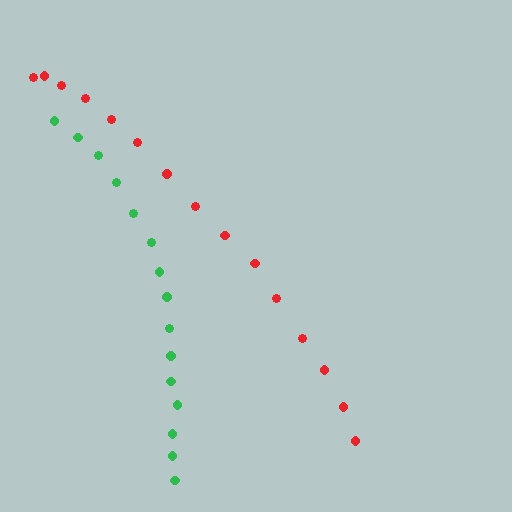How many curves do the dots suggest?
There are 2 distinct paths.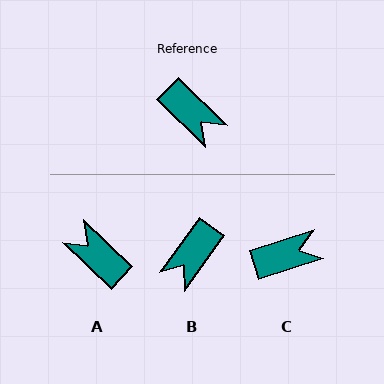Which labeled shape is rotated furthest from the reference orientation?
A, about 179 degrees away.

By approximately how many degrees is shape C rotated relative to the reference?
Approximately 62 degrees counter-clockwise.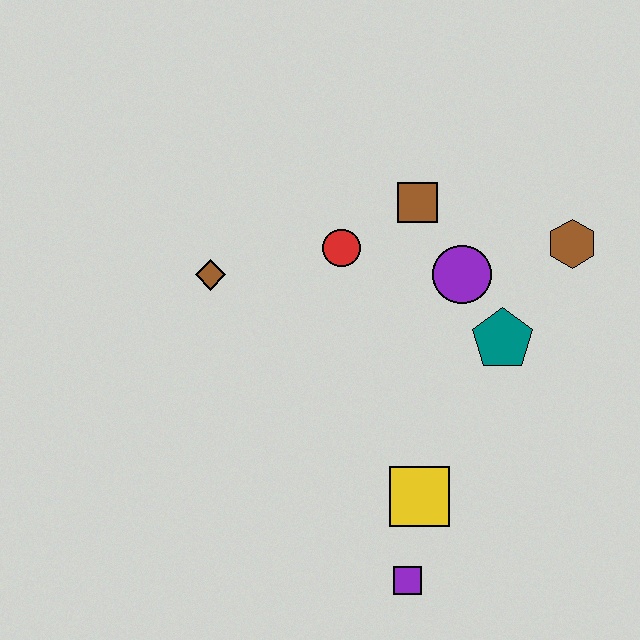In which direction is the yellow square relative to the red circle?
The yellow square is below the red circle.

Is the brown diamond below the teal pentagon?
No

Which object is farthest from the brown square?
The purple square is farthest from the brown square.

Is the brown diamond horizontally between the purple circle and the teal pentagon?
No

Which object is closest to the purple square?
The yellow square is closest to the purple square.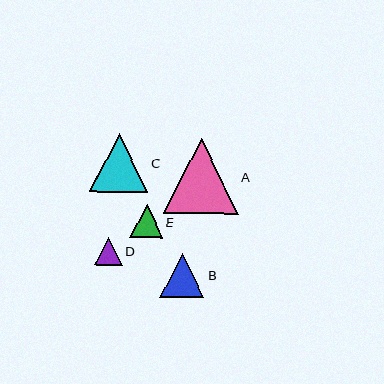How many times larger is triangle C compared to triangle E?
Triangle C is approximately 1.8 times the size of triangle E.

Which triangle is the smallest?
Triangle D is the smallest with a size of approximately 28 pixels.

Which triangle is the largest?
Triangle A is the largest with a size of approximately 75 pixels.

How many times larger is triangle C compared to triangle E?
Triangle C is approximately 1.8 times the size of triangle E.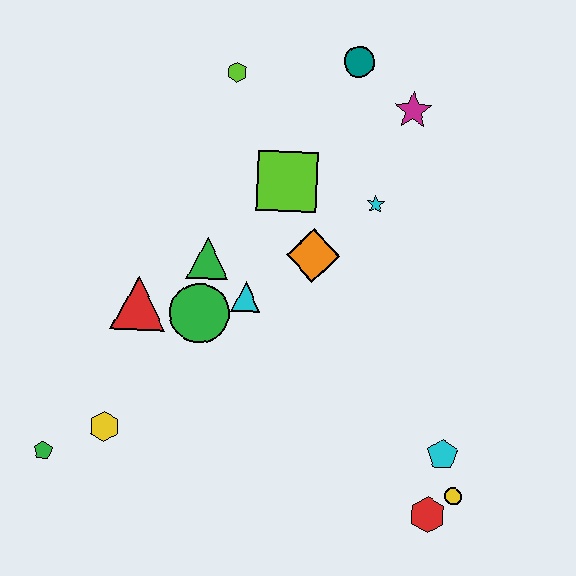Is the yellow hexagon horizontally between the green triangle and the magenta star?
No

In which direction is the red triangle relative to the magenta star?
The red triangle is to the left of the magenta star.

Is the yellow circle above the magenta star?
No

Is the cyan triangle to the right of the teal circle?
No